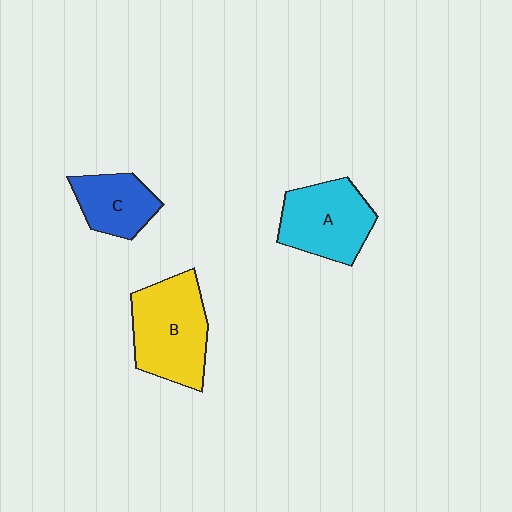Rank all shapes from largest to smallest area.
From largest to smallest: B (yellow), A (cyan), C (blue).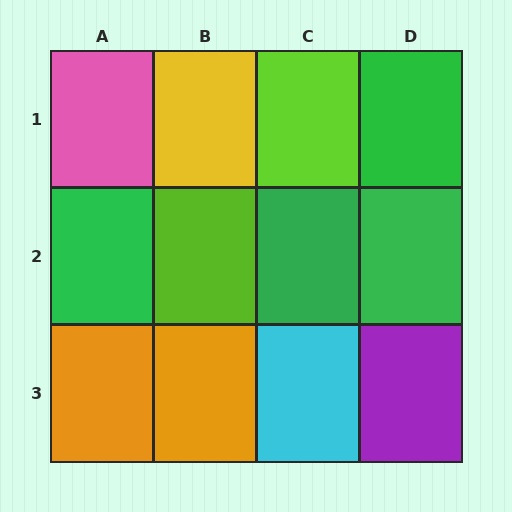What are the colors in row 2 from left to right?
Green, lime, green, green.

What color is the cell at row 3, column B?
Orange.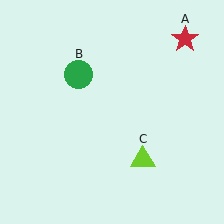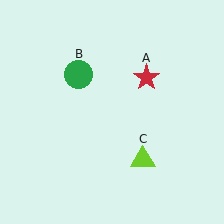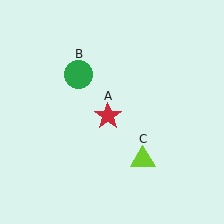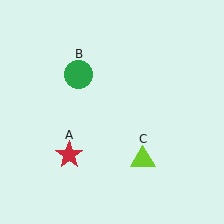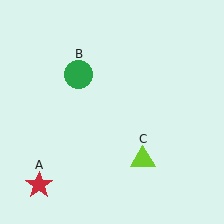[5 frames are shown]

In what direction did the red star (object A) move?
The red star (object A) moved down and to the left.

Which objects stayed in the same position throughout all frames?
Green circle (object B) and lime triangle (object C) remained stationary.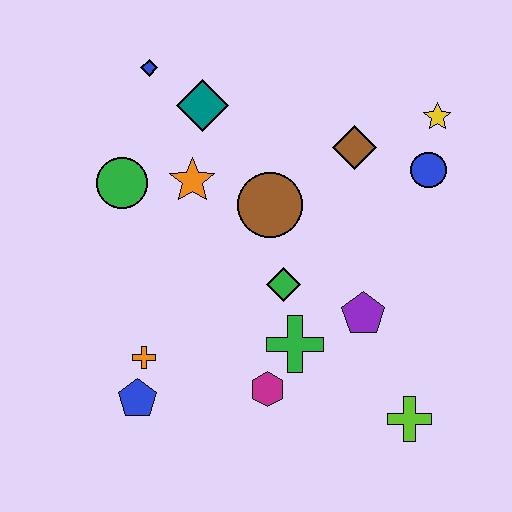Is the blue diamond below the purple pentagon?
No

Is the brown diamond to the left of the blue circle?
Yes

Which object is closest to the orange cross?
The blue pentagon is closest to the orange cross.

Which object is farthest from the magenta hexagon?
The blue diamond is farthest from the magenta hexagon.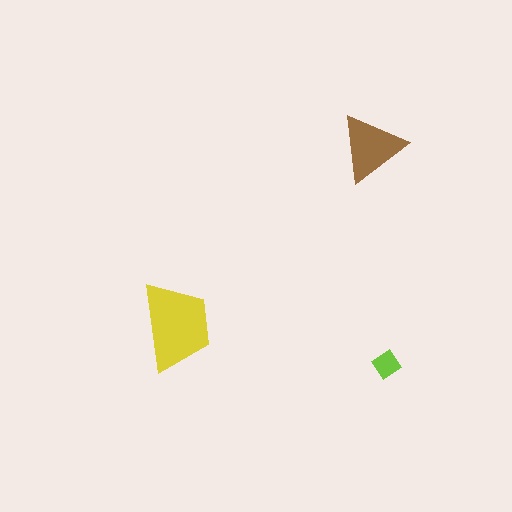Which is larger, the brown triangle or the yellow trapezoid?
The yellow trapezoid.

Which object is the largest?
The yellow trapezoid.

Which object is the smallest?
The lime diamond.